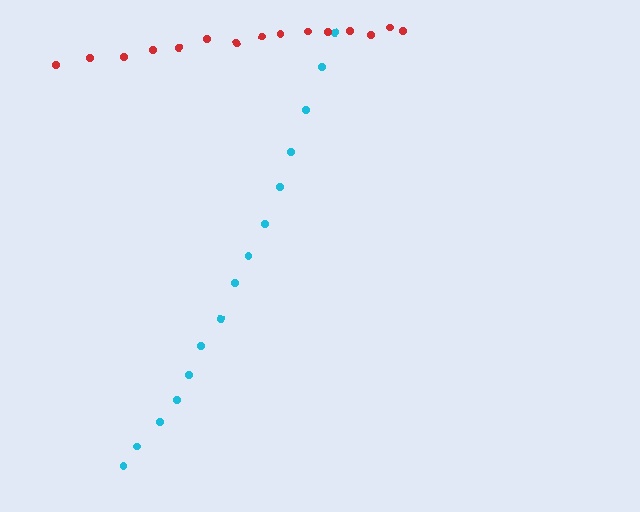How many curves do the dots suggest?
There are 2 distinct paths.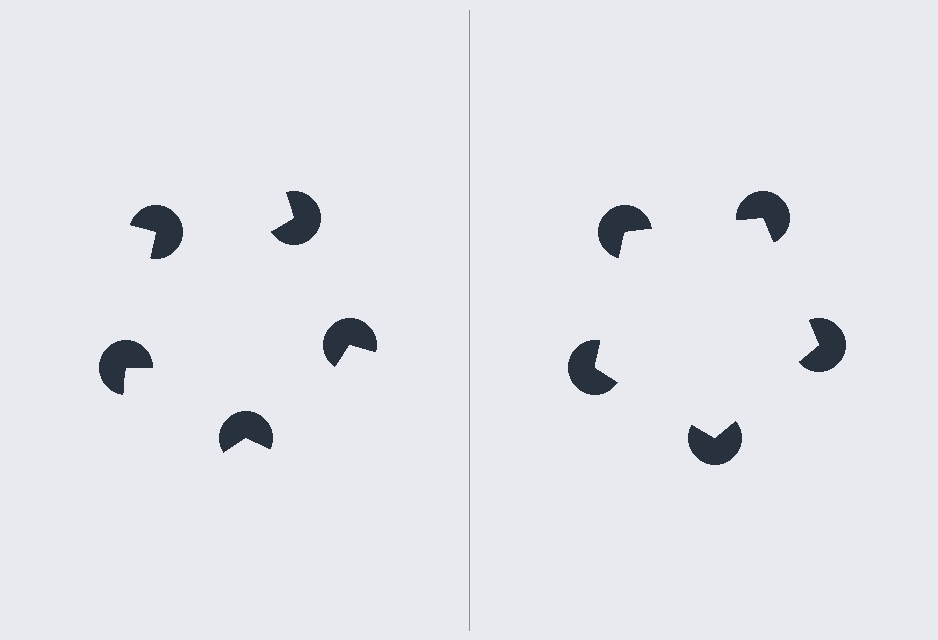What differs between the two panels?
The pac-man discs are positioned identically on both sides; only the wedge orientations differ. On the right they align to a pentagon; on the left they are misaligned.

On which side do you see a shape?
An illusory pentagon appears on the right side. On the left side the wedge cuts are rotated, so no coherent shape forms.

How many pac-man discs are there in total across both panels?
10 — 5 on each side.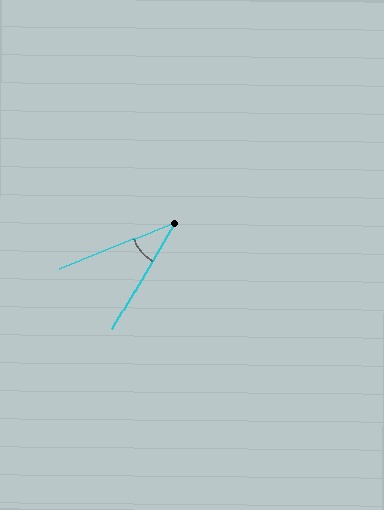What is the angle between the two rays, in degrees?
Approximately 37 degrees.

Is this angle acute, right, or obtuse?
It is acute.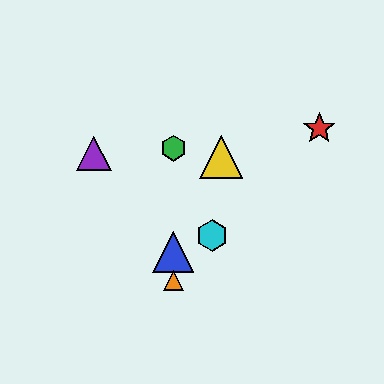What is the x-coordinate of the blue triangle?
The blue triangle is at x≈173.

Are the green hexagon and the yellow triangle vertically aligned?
No, the green hexagon is at x≈173 and the yellow triangle is at x≈221.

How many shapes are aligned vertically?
3 shapes (the blue triangle, the green hexagon, the orange triangle) are aligned vertically.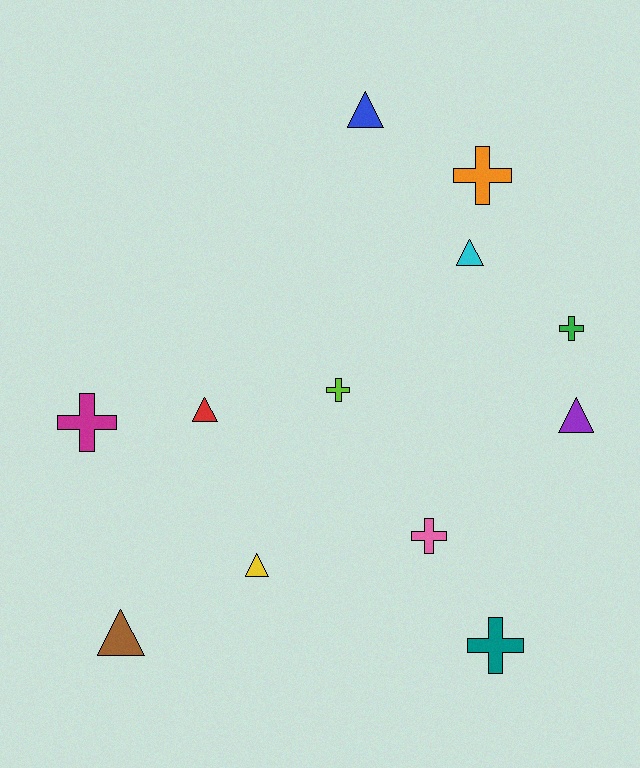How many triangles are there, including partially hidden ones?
There are 6 triangles.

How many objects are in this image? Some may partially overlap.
There are 12 objects.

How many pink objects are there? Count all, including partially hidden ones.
There is 1 pink object.